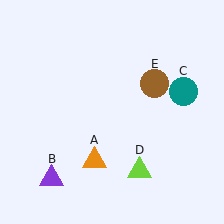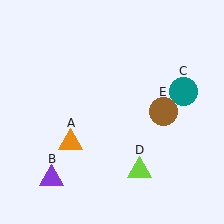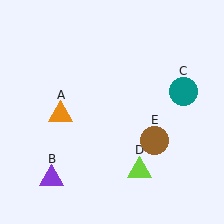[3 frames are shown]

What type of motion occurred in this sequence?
The orange triangle (object A), brown circle (object E) rotated clockwise around the center of the scene.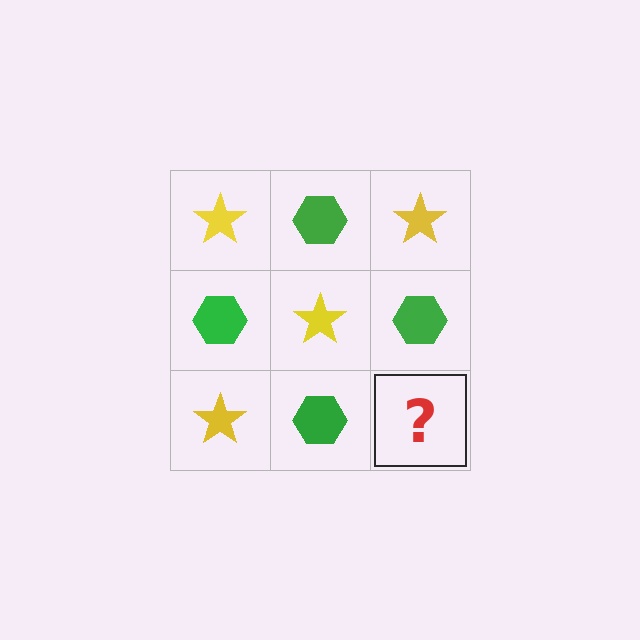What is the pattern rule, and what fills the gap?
The rule is that it alternates yellow star and green hexagon in a checkerboard pattern. The gap should be filled with a yellow star.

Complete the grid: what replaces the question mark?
The question mark should be replaced with a yellow star.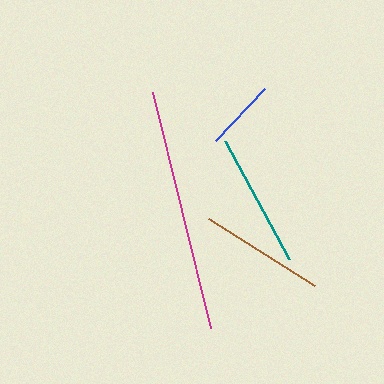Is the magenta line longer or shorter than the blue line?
The magenta line is longer than the blue line.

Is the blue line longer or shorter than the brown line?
The brown line is longer than the blue line.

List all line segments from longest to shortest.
From longest to shortest: magenta, teal, brown, blue.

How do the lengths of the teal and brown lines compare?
The teal and brown lines are approximately the same length.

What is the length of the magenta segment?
The magenta segment is approximately 243 pixels long.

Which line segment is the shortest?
The blue line is the shortest at approximately 71 pixels.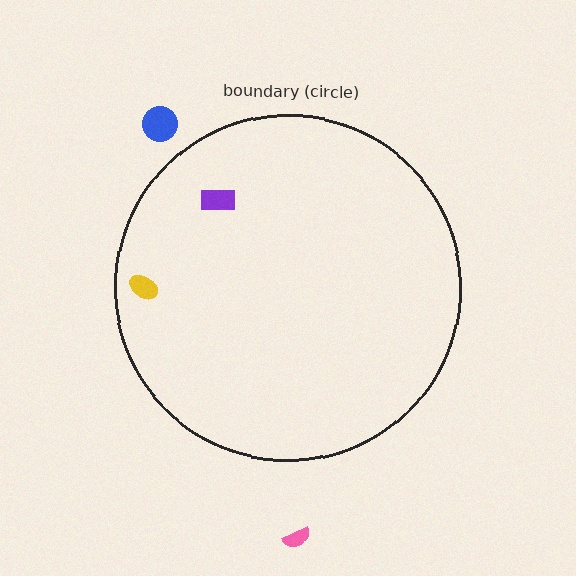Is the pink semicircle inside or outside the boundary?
Outside.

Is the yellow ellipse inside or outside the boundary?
Inside.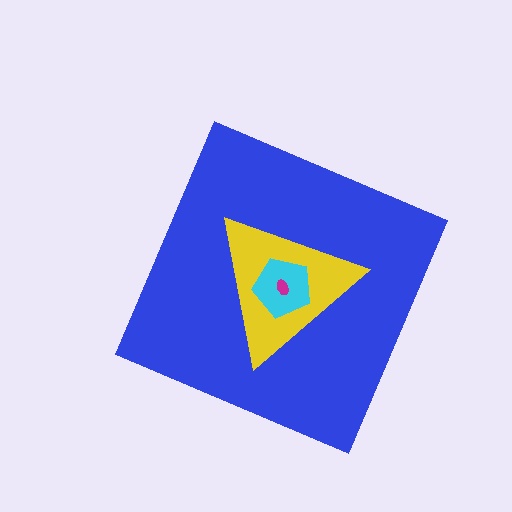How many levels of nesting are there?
4.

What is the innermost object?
The magenta ellipse.